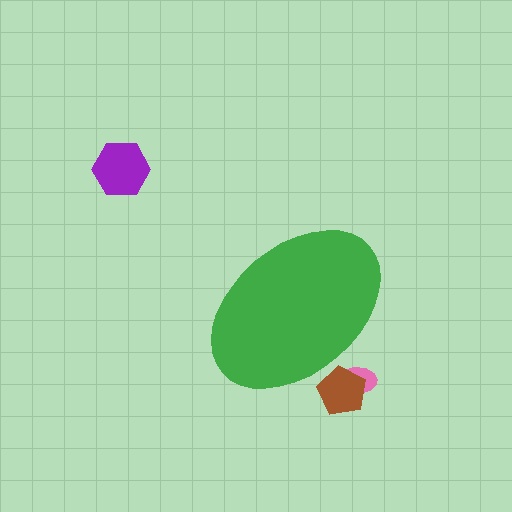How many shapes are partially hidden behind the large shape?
2 shapes are partially hidden.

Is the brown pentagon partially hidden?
Yes, the brown pentagon is partially hidden behind the green ellipse.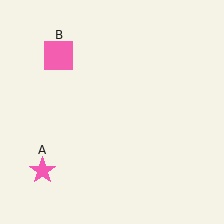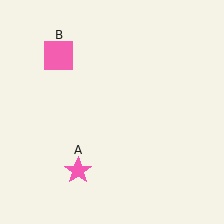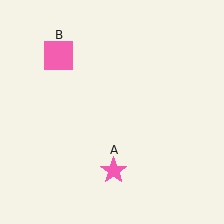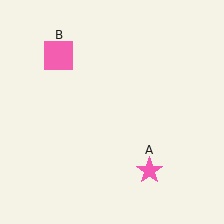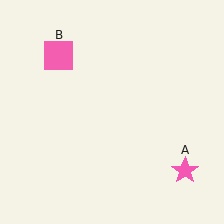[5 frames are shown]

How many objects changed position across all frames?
1 object changed position: pink star (object A).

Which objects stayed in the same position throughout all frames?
Pink square (object B) remained stationary.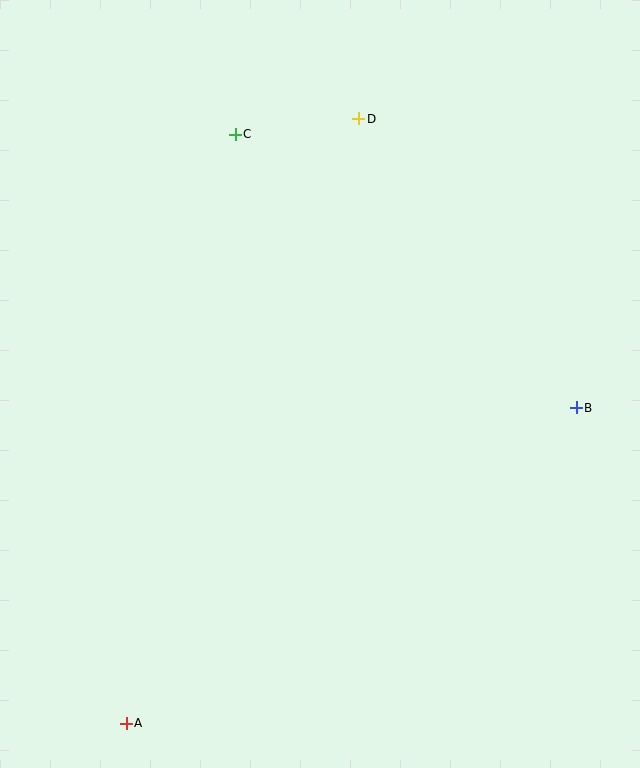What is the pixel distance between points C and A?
The distance between C and A is 599 pixels.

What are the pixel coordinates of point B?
Point B is at (576, 408).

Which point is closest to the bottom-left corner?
Point A is closest to the bottom-left corner.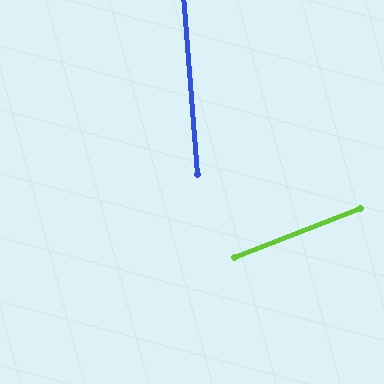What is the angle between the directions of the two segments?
Approximately 73 degrees.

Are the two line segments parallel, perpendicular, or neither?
Neither parallel nor perpendicular — they differ by about 73°.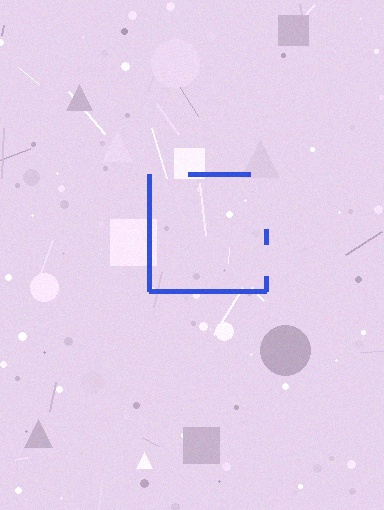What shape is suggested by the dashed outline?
The dashed outline suggests a square.